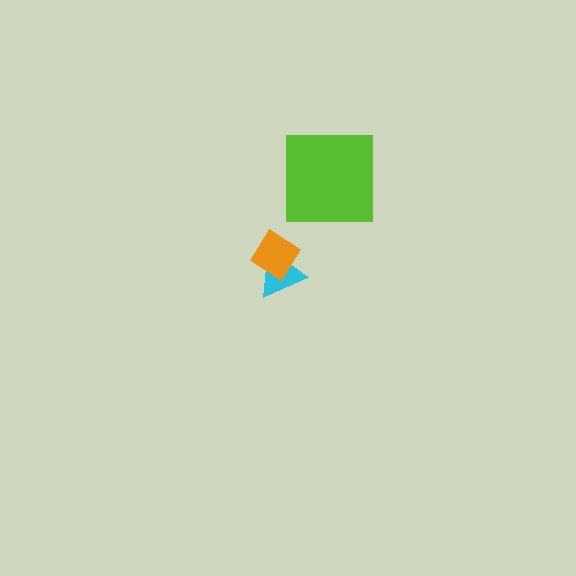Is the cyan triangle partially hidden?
Yes, it is partially covered by another shape.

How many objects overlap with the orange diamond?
1 object overlaps with the orange diamond.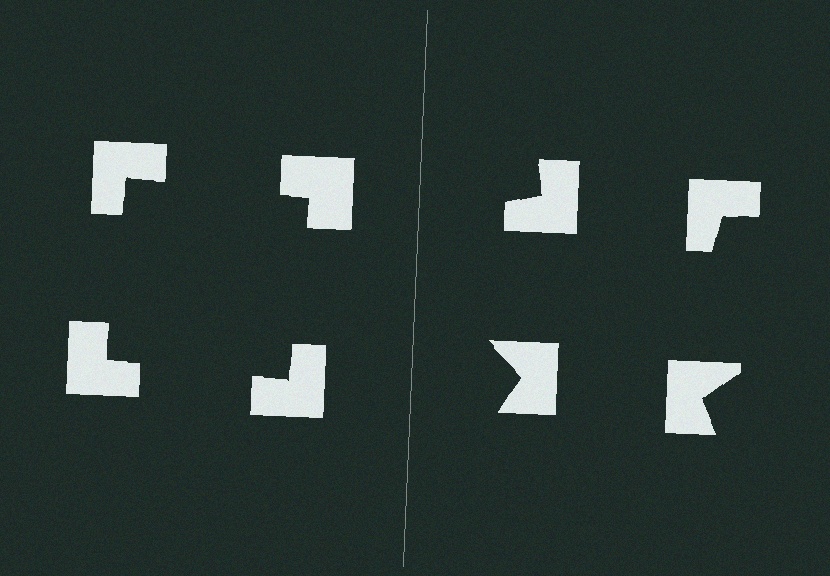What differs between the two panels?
The notched squares are positioned identically on both sides; only the wedge orientations differ. On the left they align to a square; on the right they are misaligned.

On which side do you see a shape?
An illusory square appears on the left side. On the right side the wedge cuts are rotated, so no coherent shape forms.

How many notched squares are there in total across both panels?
8 — 4 on each side.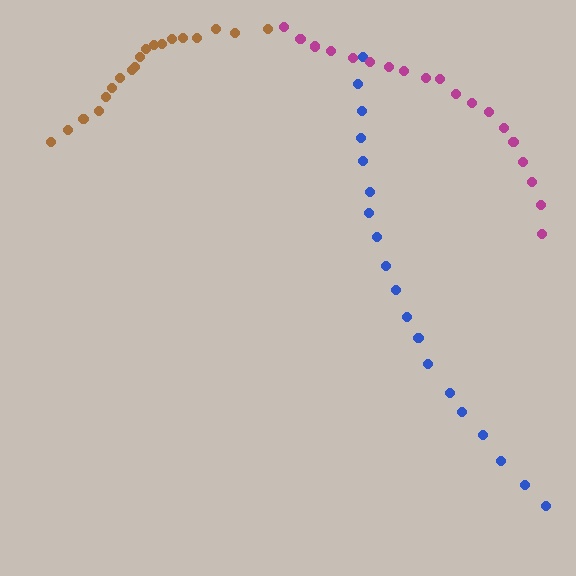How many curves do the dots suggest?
There are 3 distinct paths.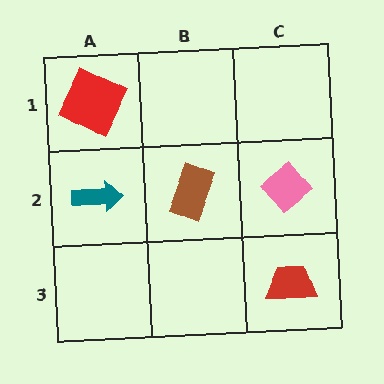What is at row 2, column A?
A teal arrow.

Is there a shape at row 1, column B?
No, that cell is empty.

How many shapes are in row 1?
1 shape.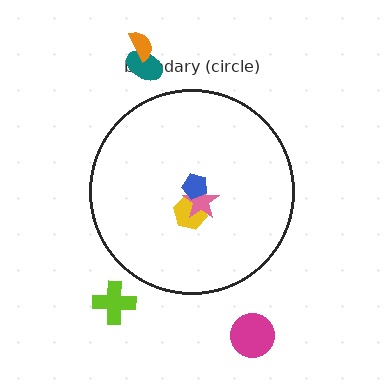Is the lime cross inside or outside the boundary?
Outside.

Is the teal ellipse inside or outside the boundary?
Outside.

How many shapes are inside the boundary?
3 inside, 4 outside.